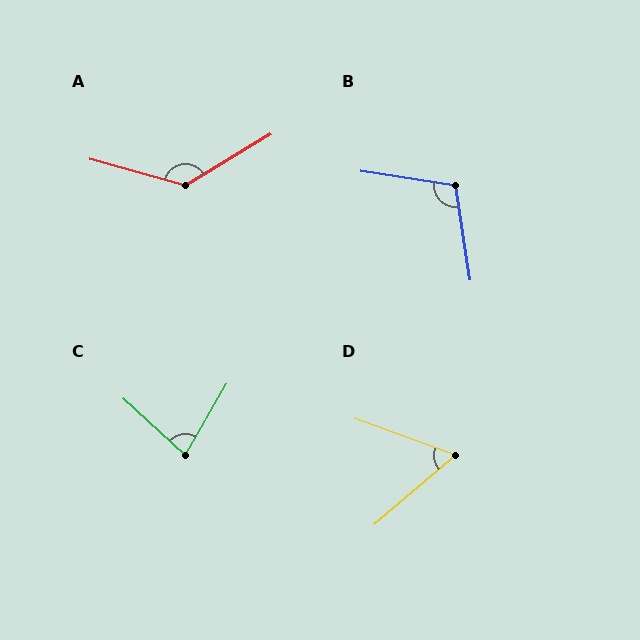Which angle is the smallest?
D, at approximately 61 degrees.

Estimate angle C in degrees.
Approximately 77 degrees.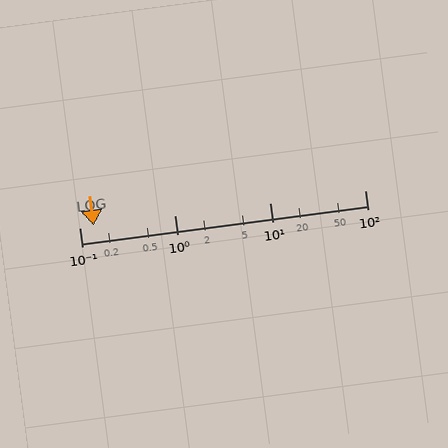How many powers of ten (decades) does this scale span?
The scale spans 3 decades, from 0.1 to 100.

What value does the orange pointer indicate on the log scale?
The pointer indicates approximately 0.14.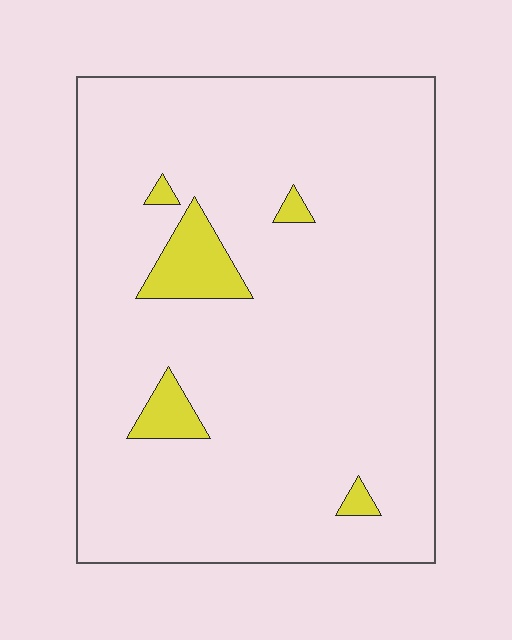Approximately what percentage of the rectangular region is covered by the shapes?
Approximately 5%.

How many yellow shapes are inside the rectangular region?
5.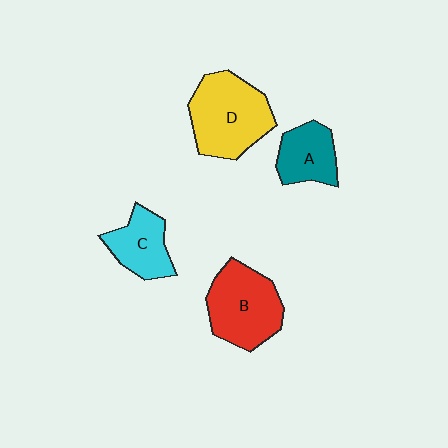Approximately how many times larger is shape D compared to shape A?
Approximately 1.7 times.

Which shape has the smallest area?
Shape A (teal).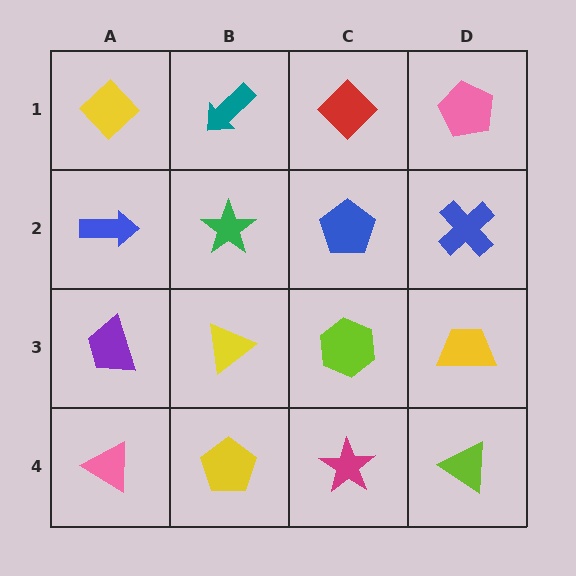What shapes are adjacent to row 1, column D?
A blue cross (row 2, column D), a red diamond (row 1, column C).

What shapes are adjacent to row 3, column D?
A blue cross (row 2, column D), a lime triangle (row 4, column D), a lime hexagon (row 3, column C).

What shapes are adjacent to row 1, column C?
A blue pentagon (row 2, column C), a teal arrow (row 1, column B), a pink pentagon (row 1, column D).